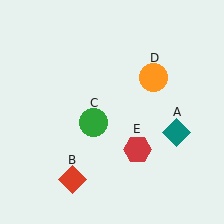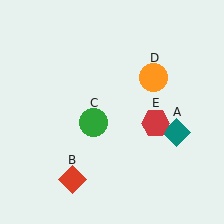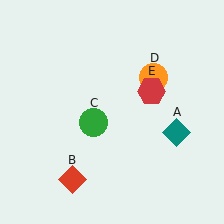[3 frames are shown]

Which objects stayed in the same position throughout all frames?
Teal diamond (object A) and red diamond (object B) and green circle (object C) and orange circle (object D) remained stationary.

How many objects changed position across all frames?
1 object changed position: red hexagon (object E).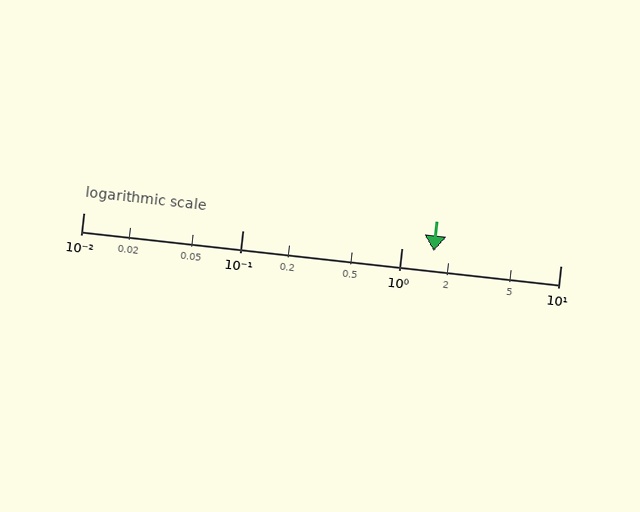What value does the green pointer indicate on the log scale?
The pointer indicates approximately 1.6.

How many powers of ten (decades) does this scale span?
The scale spans 3 decades, from 0.01 to 10.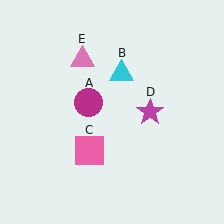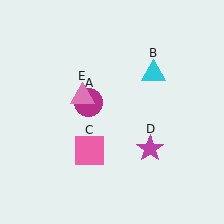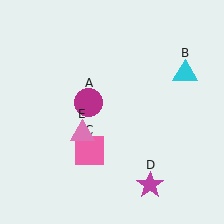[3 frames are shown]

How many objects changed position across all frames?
3 objects changed position: cyan triangle (object B), magenta star (object D), pink triangle (object E).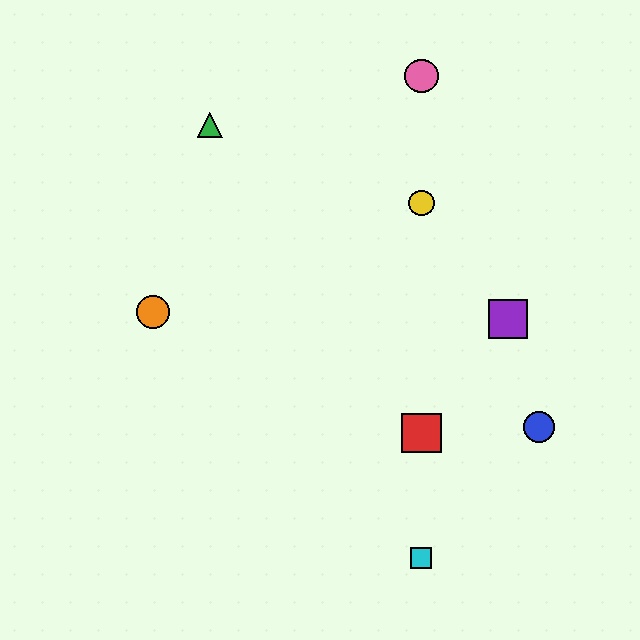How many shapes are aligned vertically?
4 shapes (the red square, the yellow circle, the cyan square, the pink circle) are aligned vertically.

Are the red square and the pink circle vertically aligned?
Yes, both are at x≈421.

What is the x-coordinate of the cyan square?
The cyan square is at x≈421.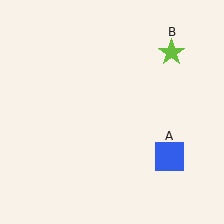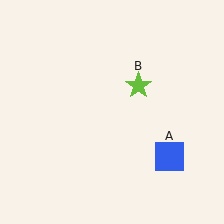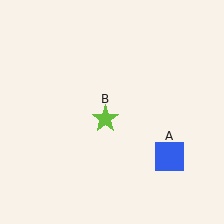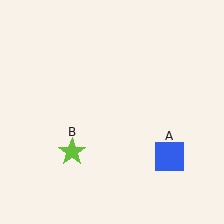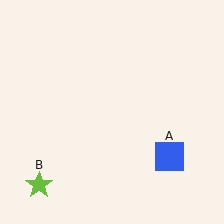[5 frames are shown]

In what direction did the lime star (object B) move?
The lime star (object B) moved down and to the left.